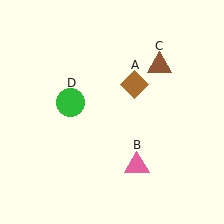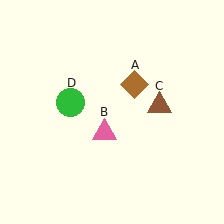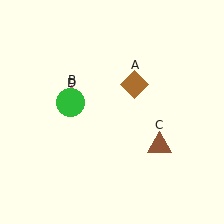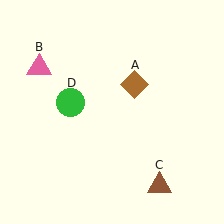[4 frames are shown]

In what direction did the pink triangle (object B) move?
The pink triangle (object B) moved up and to the left.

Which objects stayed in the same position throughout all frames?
Brown diamond (object A) and green circle (object D) remained stationary.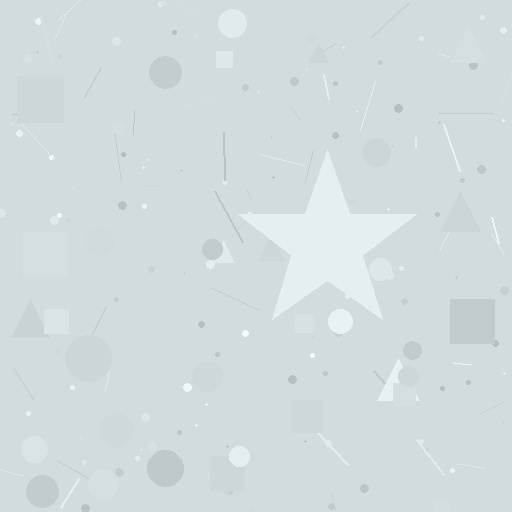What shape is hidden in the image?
A star is hidden in the image.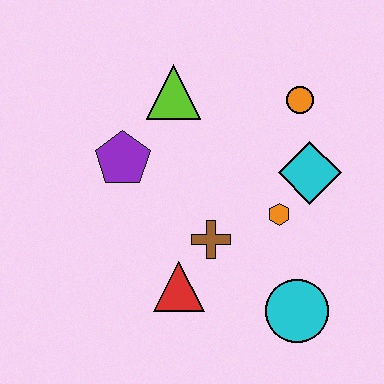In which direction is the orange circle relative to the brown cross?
The orange circle is above the brown cross.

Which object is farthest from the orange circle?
The red triangle is farthest from the orange circle.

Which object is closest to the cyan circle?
The orange hexagon is closest to the cyan circle.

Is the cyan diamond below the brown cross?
No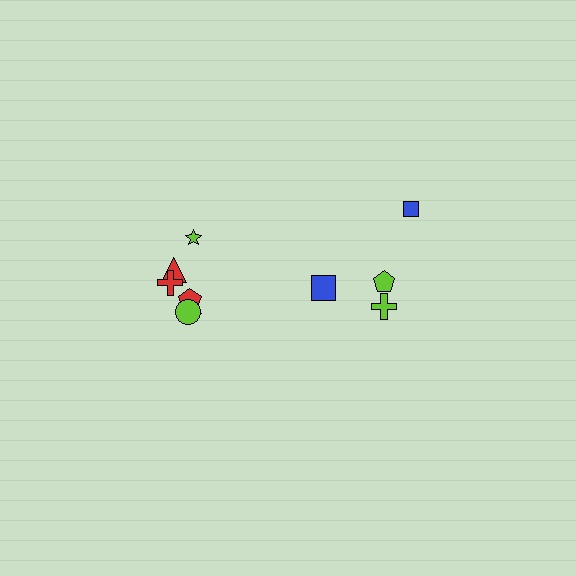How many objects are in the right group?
There are 4 objects.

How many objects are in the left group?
There are 6 objects.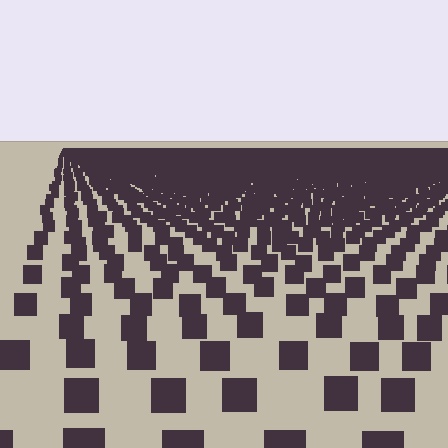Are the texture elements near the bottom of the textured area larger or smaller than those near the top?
Larger. Near the bottom, elements are closer to the viewer and appear at a bigger on-screen size.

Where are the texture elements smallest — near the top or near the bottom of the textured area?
Near the top.